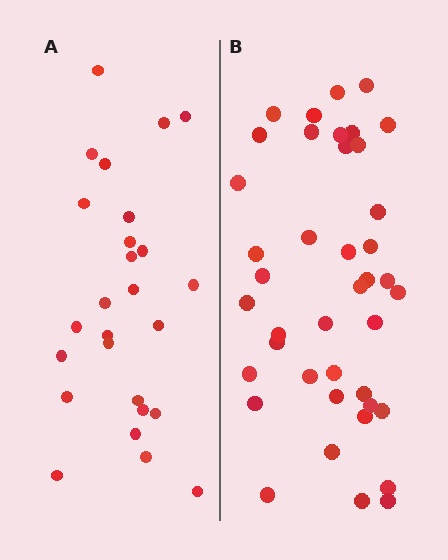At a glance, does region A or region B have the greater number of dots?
Region B (the right region) has more dots.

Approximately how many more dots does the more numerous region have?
Region B has approximately 15 more dots than region A.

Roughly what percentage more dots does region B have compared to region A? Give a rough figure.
About 60% more.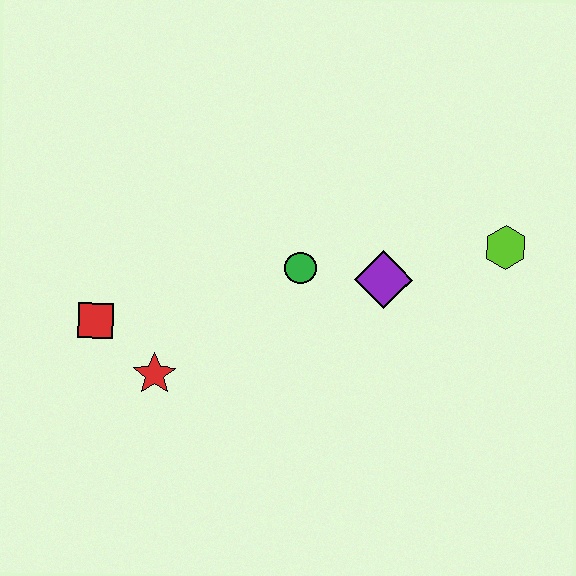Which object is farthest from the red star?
The lime hexagon is farthest from the red star.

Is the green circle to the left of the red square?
No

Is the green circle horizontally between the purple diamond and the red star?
Yes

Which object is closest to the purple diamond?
The green circle is closest to the purple diamond.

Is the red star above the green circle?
No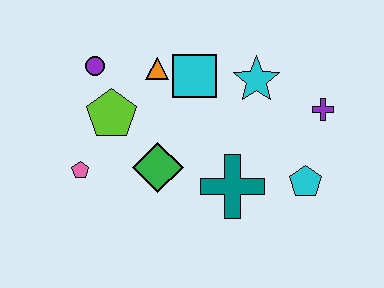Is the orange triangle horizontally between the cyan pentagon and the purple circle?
Yes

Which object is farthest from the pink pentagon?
The purple cross is farthest from the pink pentagon.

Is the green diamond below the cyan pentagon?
No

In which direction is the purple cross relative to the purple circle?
The purple cross is to the right of the purple circle.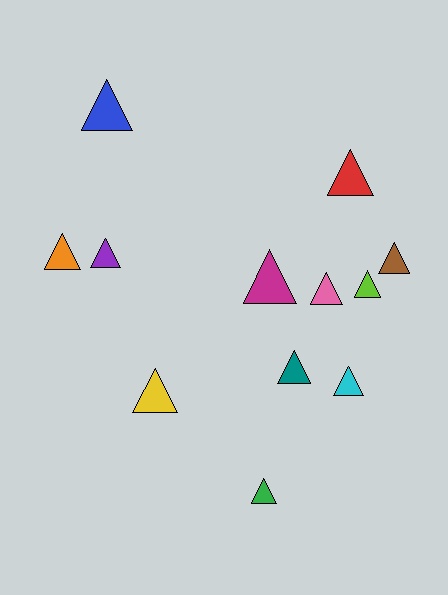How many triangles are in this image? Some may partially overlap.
There are 12 triangles.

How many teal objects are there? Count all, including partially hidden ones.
There is 1 teal object.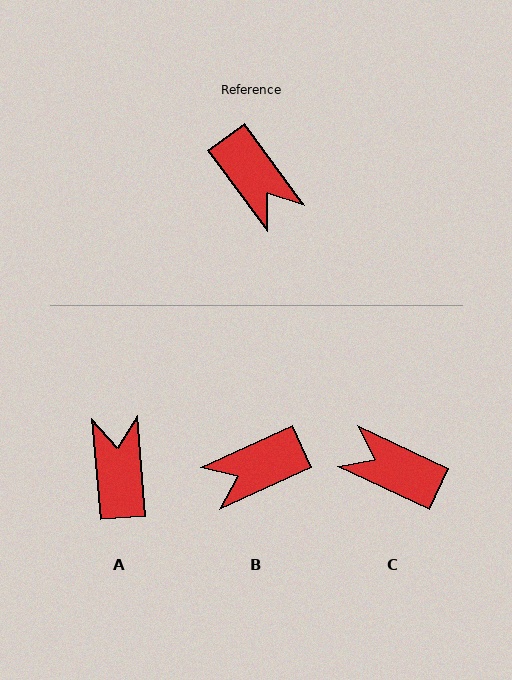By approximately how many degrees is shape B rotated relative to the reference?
Approximately 102 degrees clockwise.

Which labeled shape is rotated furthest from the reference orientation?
C, about 151 degrees away.